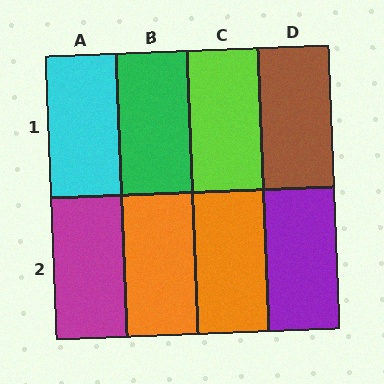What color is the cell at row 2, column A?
Magenta.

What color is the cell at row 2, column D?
Purple.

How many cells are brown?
1 cell is brown.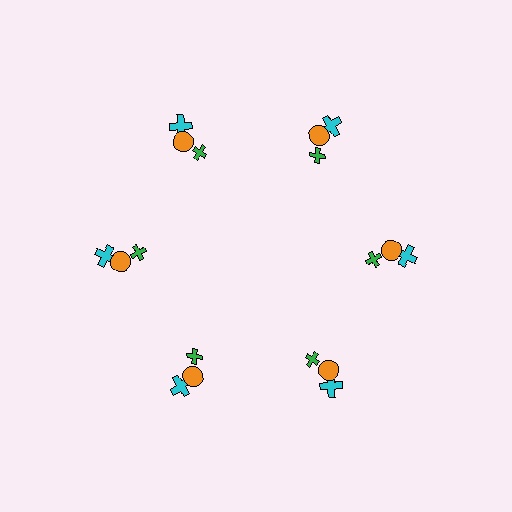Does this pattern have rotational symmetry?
Yes, this pattern has 6-fold rotational symmetry. It looks the same after rotating 60 degrees around the center.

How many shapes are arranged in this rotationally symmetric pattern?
There are 18 shapes, arranged in 6 groups of 3.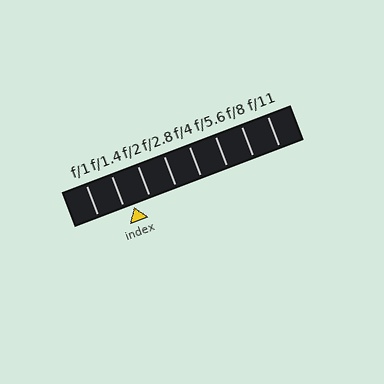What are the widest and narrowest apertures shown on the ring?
The widest aperture shown is f/1 and the narrowest is f/11.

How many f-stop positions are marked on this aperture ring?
There are 8 f-stop positions marked.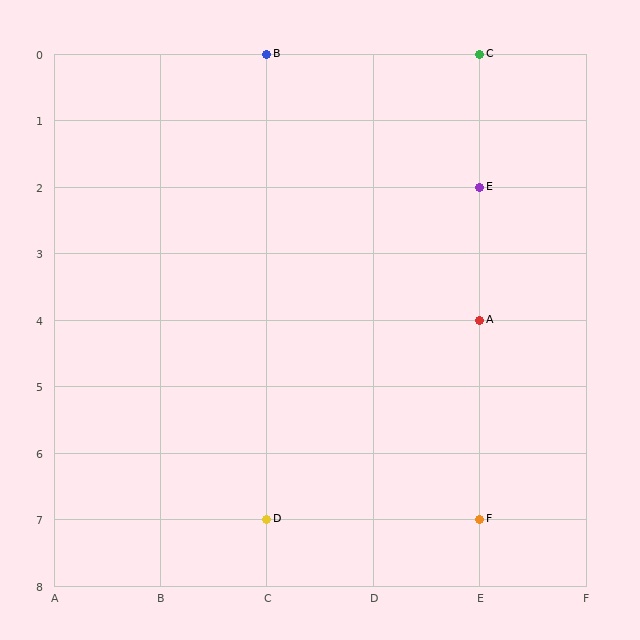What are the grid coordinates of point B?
Point B is at grid coordinates (C, 0).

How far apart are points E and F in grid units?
Points E and F are 5 rows apart.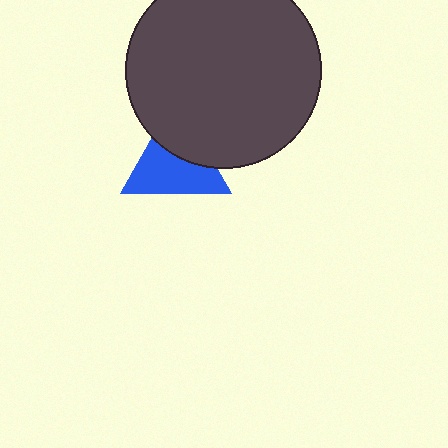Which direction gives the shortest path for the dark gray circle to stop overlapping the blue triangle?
Moving up gives the shortest separation.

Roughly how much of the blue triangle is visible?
About half of it is visible (roughly 61%).